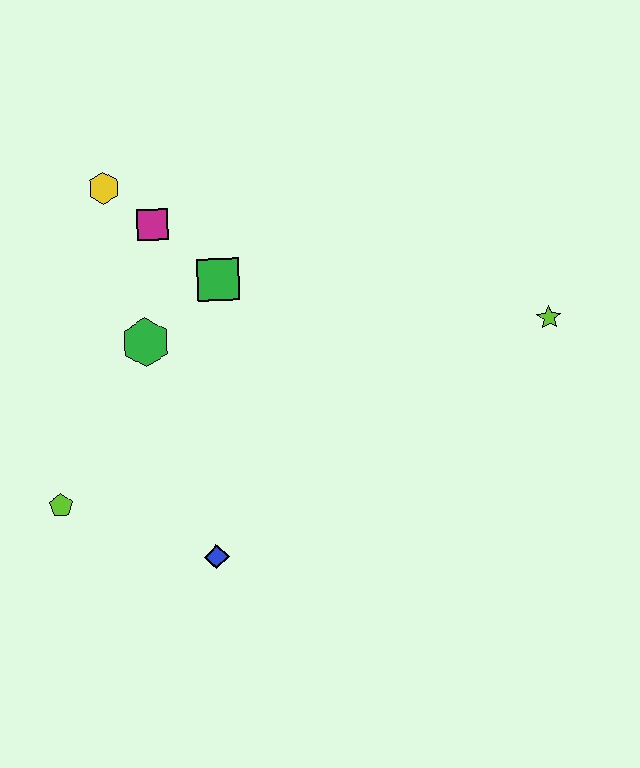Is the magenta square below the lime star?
No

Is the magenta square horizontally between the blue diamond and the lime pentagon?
Yes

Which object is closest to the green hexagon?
The green square is closest to the green hexagon.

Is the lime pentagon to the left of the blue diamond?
Yes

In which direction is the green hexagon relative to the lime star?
The green hexagon is to the left of the lime star.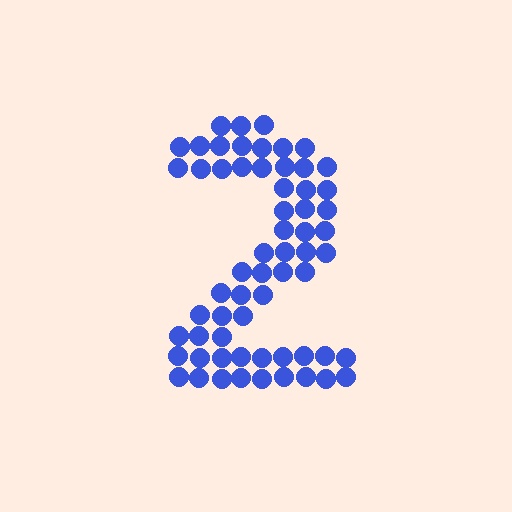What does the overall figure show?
The overall figure shows the digit 2.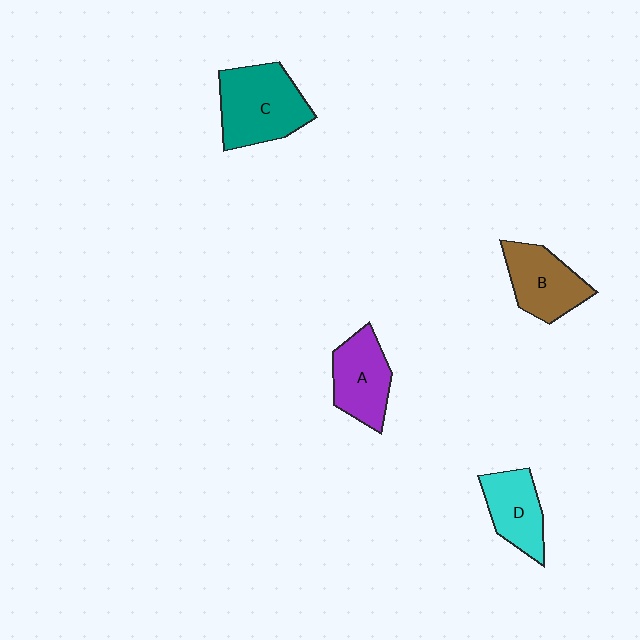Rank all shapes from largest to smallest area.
From largest to smallest: C (teal), B (brown), A (purple), D (cyan).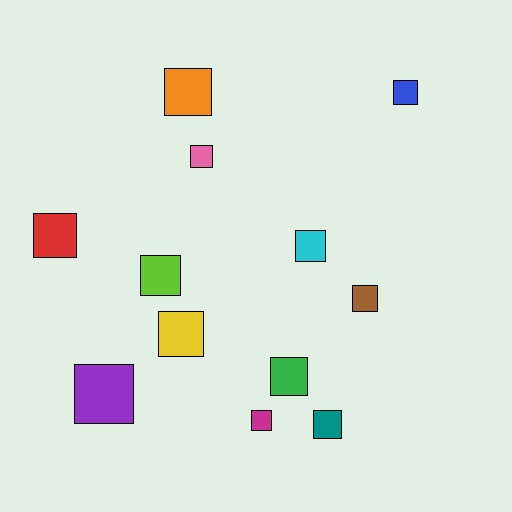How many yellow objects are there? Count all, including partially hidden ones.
There is 1 yellow object.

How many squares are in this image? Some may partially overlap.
There are 12 squares.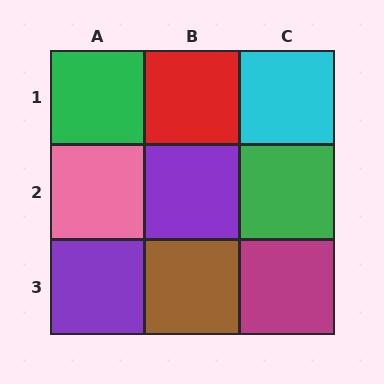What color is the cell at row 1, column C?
Cyan.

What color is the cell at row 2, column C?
Green.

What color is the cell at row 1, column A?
Green.